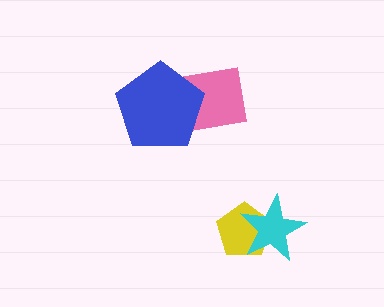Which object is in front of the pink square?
The blue pentagon is in front of the pink square.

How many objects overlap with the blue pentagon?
1 object overlaps with the blue pentagon.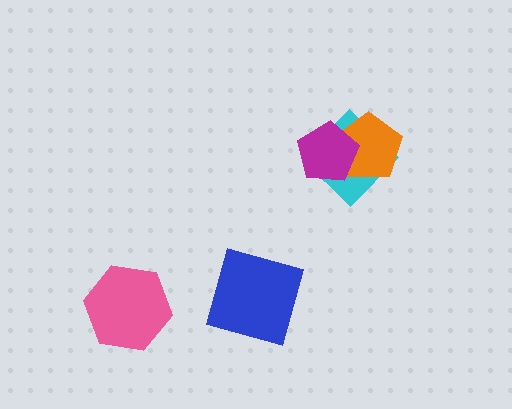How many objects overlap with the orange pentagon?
2 objects overlap with the orange pentagon.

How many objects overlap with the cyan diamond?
2 objects overlap with the cyan diamond.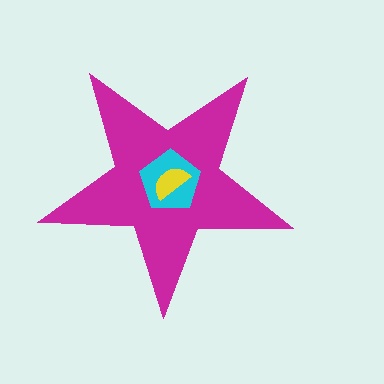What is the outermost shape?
The magenta star.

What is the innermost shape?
The yellow semicircle.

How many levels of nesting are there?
3.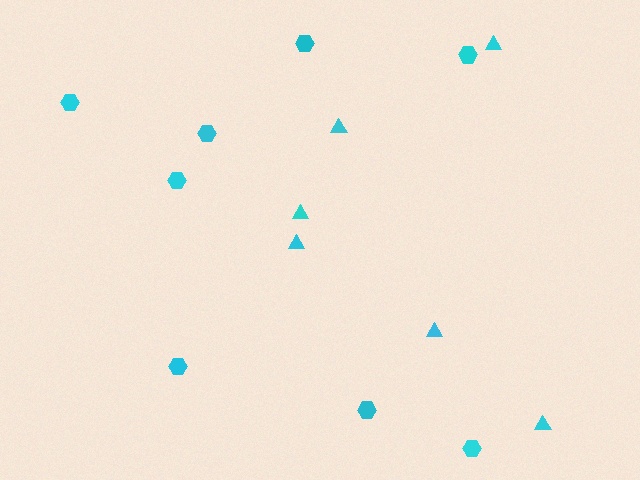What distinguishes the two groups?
There are 2 groups: one group of triangles (6) and one group of hexagons (8).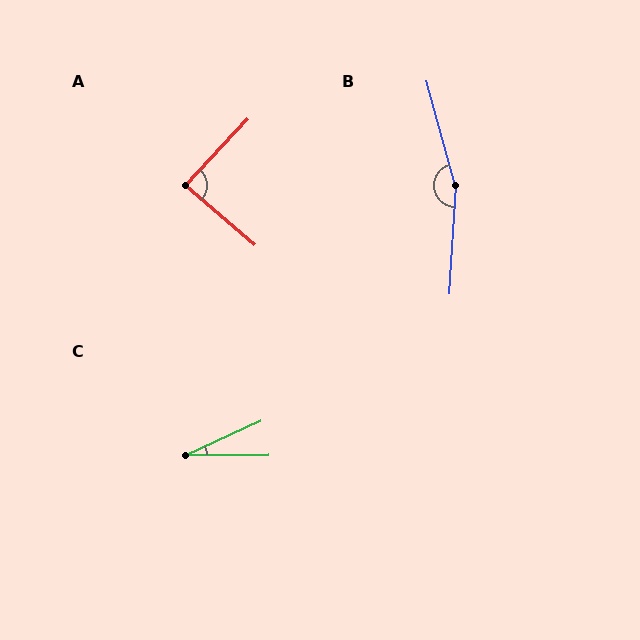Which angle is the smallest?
C, at approximately 24 degrees.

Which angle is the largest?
B, at approximately 161 degrees.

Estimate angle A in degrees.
Approximately 87 degrees.